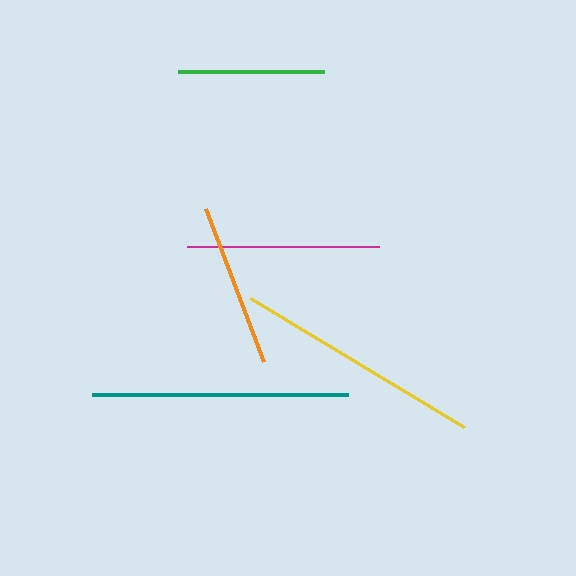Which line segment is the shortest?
The green line is the shortest at approximately 146 pixels.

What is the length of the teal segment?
The teal segment is approximately 256 pixels long.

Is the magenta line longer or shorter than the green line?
The magenta line is longer than the green line.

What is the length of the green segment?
The green segment is approximately 146 pixels long.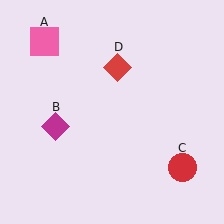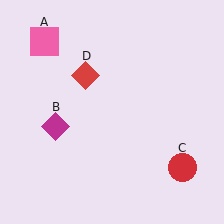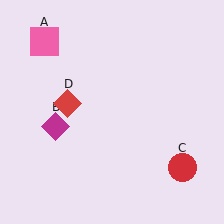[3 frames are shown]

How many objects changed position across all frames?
1 object changed position: red diamond (object D).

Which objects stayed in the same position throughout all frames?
Pink square (object A) and magenta diamond (object B) and red circle (object C) remained stationary.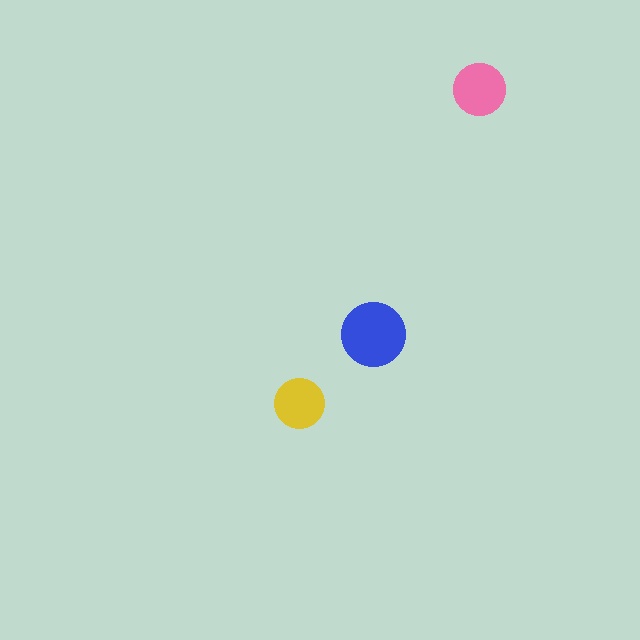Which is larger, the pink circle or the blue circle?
The blue one.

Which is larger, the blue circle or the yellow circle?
The blue one.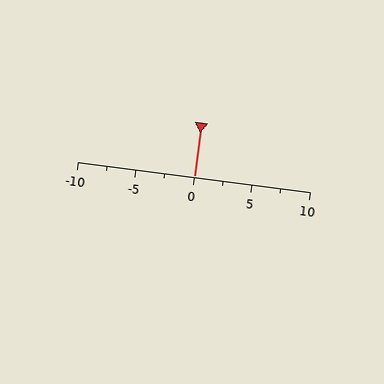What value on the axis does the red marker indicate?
The marker indicates approximately 0.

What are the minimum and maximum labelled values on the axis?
The axis runs from -10 to 10.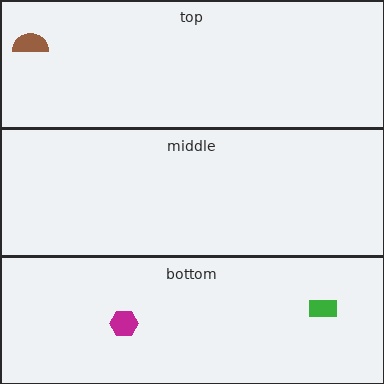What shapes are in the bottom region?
The magenta hexagon, the green rectangle.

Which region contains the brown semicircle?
The top region.